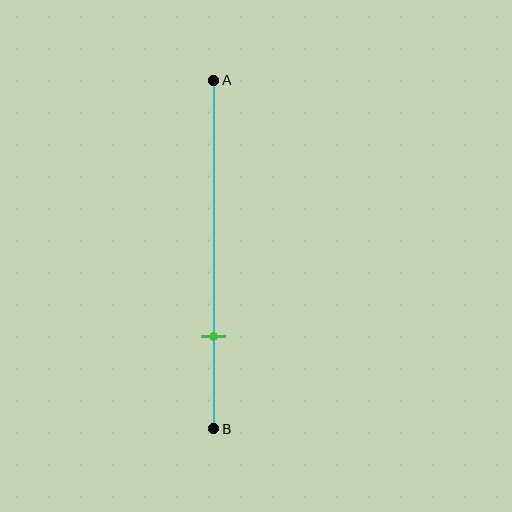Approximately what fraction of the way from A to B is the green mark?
The green mark is approximately 75% of the way from A to B.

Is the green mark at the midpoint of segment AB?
No, the mark is at about 75% from A, not at the 50% midpoint.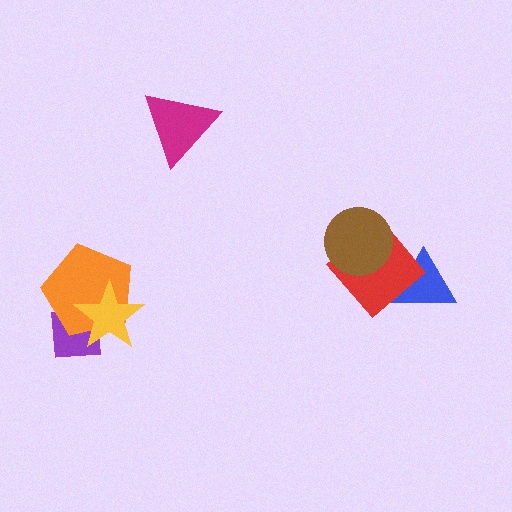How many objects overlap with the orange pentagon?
2 objects overlap with the orange pentagon.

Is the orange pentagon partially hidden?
Yes, it is partially covered by another shape.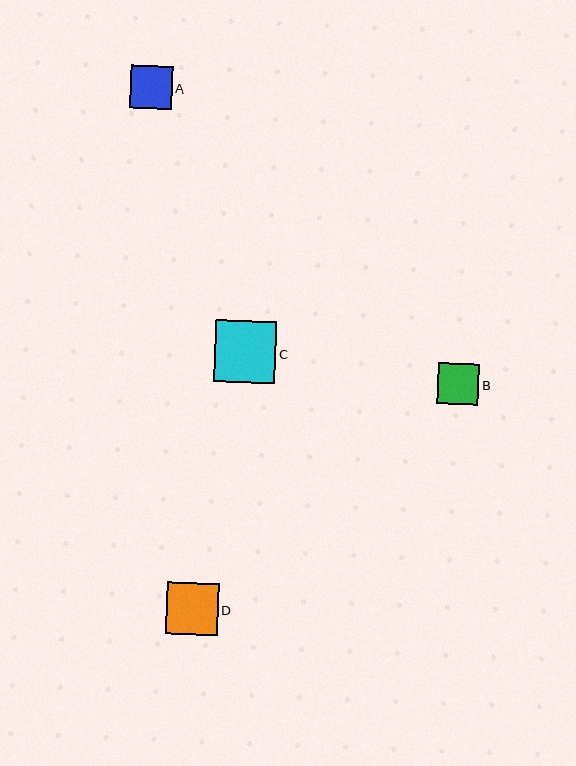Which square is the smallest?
Square B is the smallest with a size of approximately 41 pixels.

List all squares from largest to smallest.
From largest to smallest: C, D, A, B.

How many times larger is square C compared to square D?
Square C is approximately 1.2 times the size of square D.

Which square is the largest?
Square C is the largest with a size of approximately 61 pixels.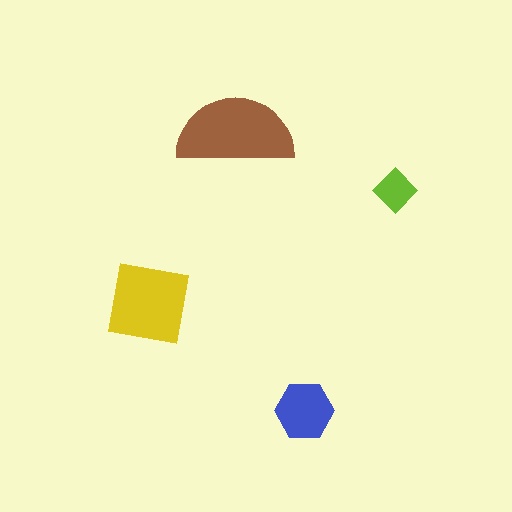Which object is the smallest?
The lime diamond.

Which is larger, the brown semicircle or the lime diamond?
The brown semicircle.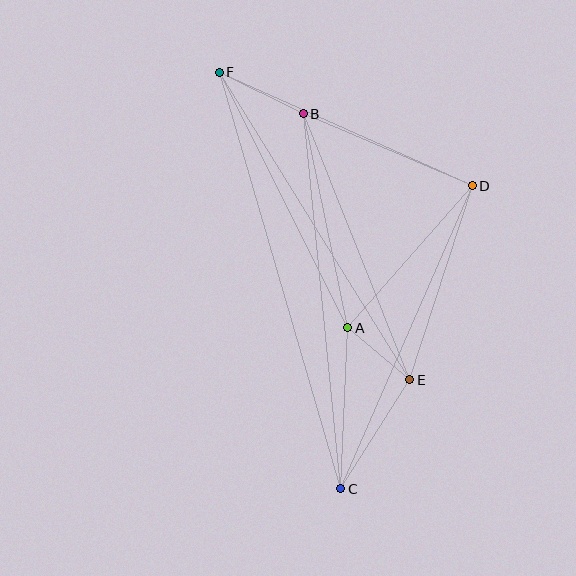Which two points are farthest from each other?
Points C and F are farthest from each other.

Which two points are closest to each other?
Points A and E are closest to each other.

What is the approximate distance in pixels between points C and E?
The distance between C and E is approximately 129 pixels.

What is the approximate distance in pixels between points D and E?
The distance between D and E is approximately 204 pixels.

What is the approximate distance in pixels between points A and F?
The distance between A and F is approximately 286 pixels.